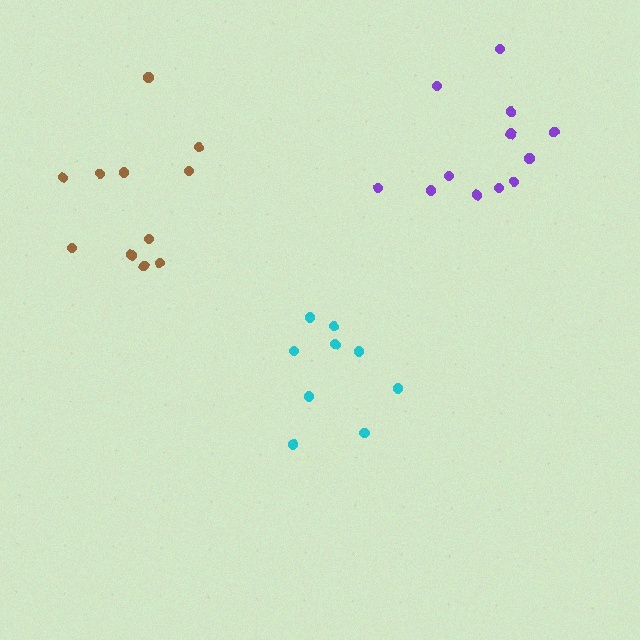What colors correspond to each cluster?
The clusters are colored: cyan, purple, brown.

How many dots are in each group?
Group 1: 9 dots, Group 2: 12 dots, Group 3: 11 dots (32 total).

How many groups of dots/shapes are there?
There are 3 groups.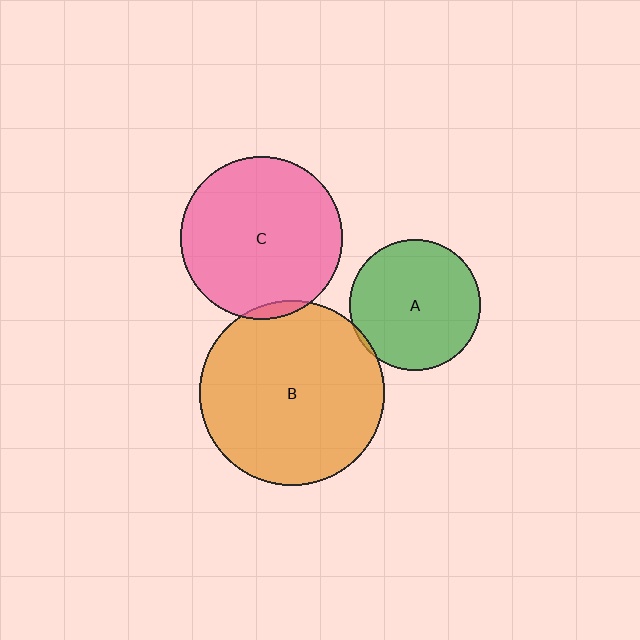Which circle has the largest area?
Circle B (orange).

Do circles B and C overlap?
Yes.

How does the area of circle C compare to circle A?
Approximately 1.5 times.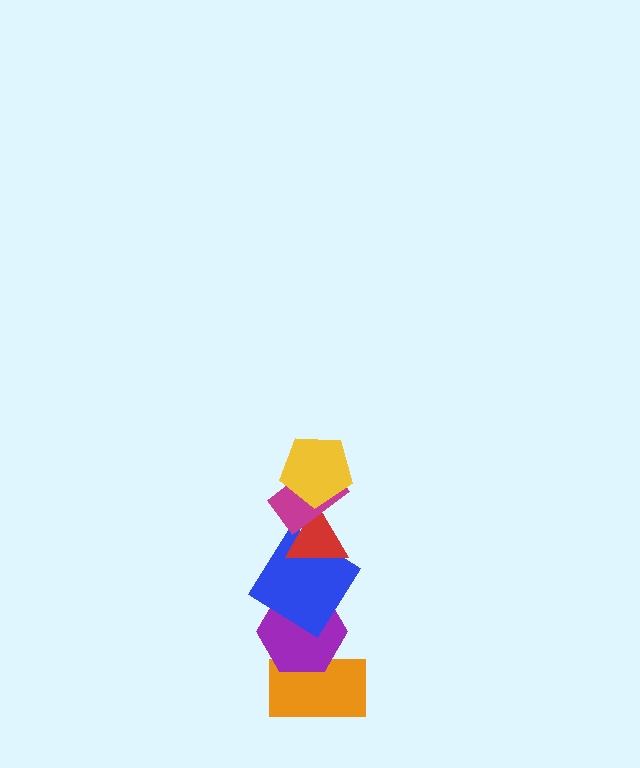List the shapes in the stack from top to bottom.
From top to bottom: the yellow pentagon, the magenta rectangle, the red triangle, the blue diamond, the purple hexagon, the orange rectangle.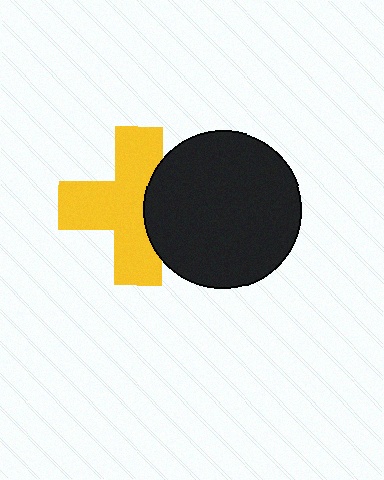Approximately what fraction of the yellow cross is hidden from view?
Roughly 31% of the yellow cross is hidden behind the black circle.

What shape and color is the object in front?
The object in front is a black circle.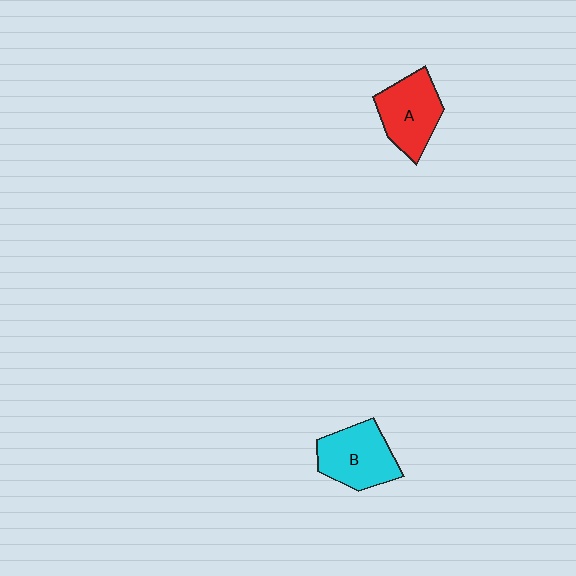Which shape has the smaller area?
Shape A (red).